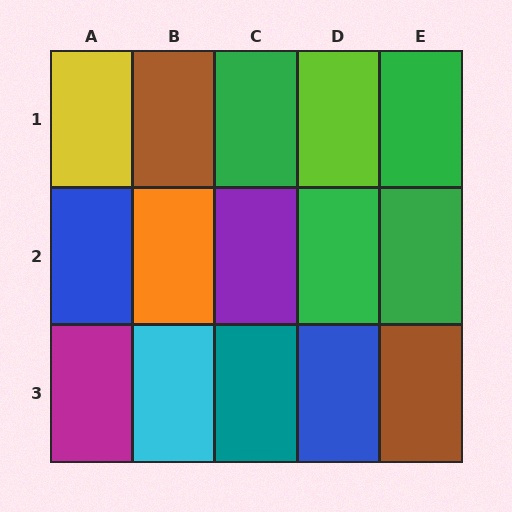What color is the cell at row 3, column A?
Magenta.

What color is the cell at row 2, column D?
Green.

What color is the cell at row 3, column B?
Cyan.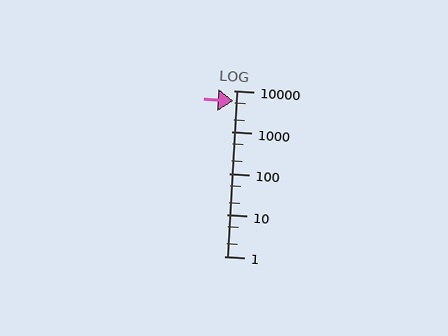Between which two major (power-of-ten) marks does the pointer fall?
The pointer is between 1000 and 10000.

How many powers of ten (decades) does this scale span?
The scale spans 4 decades, from 1 to 10000.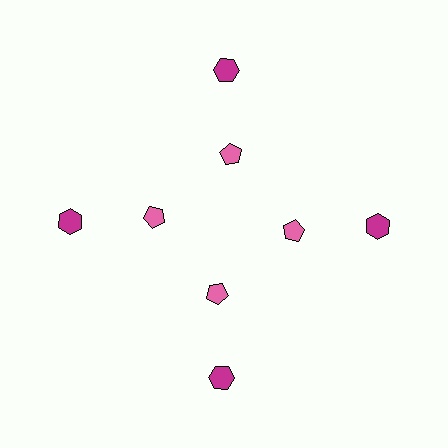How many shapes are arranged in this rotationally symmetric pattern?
There are 8 shapes, arranged in 4 groups of 2.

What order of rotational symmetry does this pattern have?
This pattern has 4-fold rotational symmetry.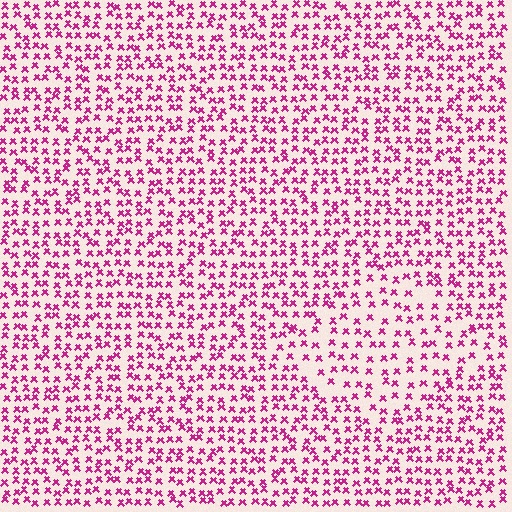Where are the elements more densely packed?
The elements are more densely packed outside the diamond boundary.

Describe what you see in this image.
The image contains small magenta elements arranged at two different densities. A diamond-shaped region is visible where the elements are less densely packed than the surrounding area.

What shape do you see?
I see a diamond.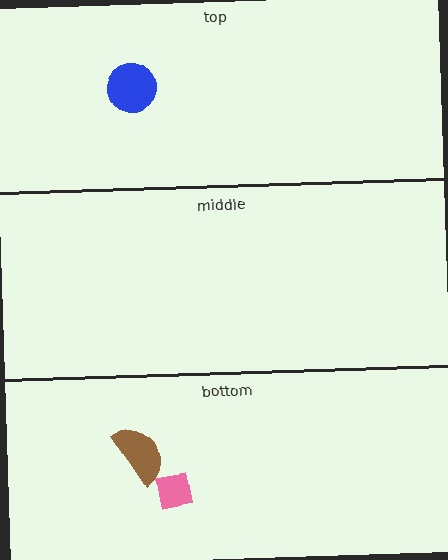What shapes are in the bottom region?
The brown semicircle, the pink square.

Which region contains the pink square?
The bottom region.